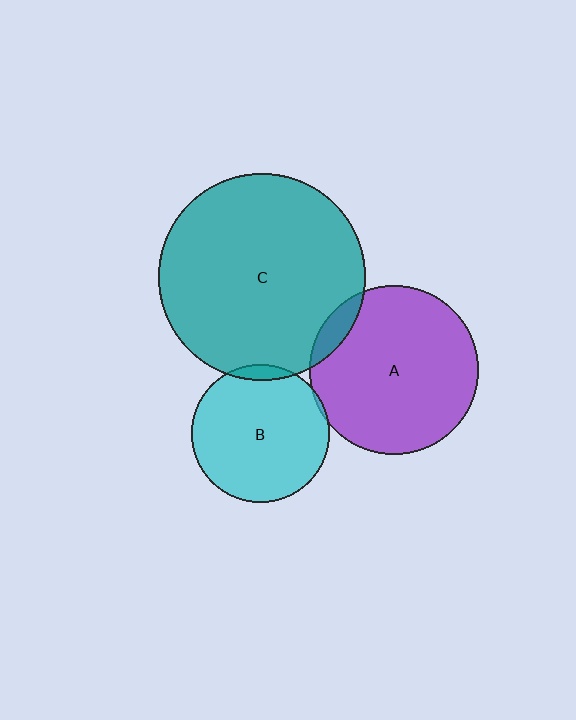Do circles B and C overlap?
Yes.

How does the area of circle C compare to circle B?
Approximately 2.2 times.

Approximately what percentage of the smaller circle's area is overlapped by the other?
Approximately 5%.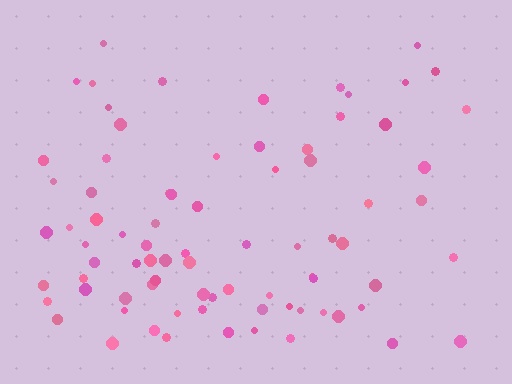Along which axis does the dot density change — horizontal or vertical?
Vertical.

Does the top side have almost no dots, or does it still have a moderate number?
Still a moderate number, just noticeably fewer than the bottom.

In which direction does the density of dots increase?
From top to bottom, with the bottom side densest.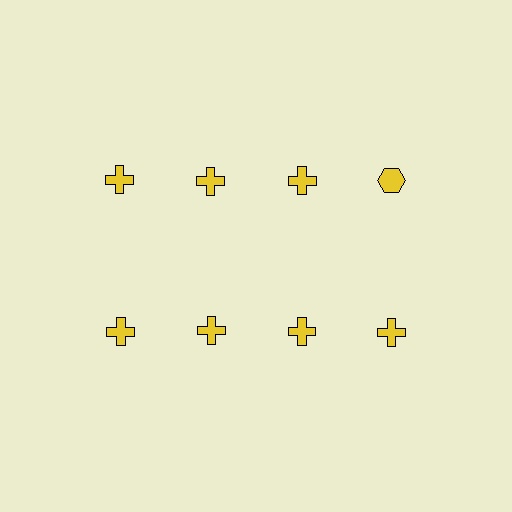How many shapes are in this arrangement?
There are 8 shapes arranged in a grid pattern.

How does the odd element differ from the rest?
It has a different shape: hexagon instead of cross.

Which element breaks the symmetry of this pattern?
The yellow hexagon in the top row, second from right column breaks the symmetry. All other shapes are yellow crosses.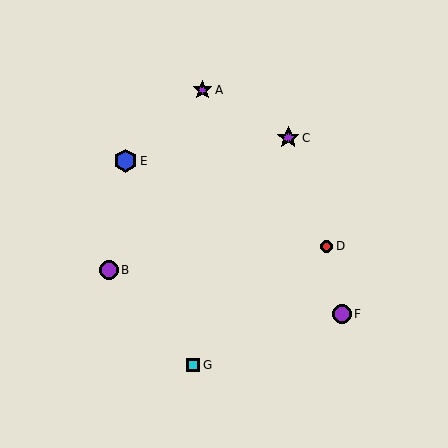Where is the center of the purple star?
The center of the purple star is at (202, 90).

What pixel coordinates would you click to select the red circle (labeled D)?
Click at (327, 246) to select the red circle D.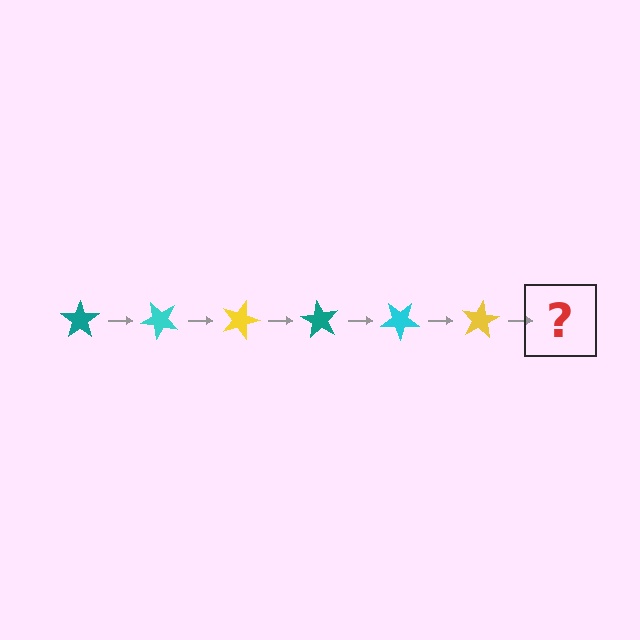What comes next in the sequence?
The next element should be a teal star, rotated 270 degrees from the start.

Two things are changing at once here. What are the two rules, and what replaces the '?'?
The two rules are that it rotates 45 degrees each step and the color cycles through teal, cyan, and yellow. The '?' should be a teal star, rotated 270 degrees from the start.